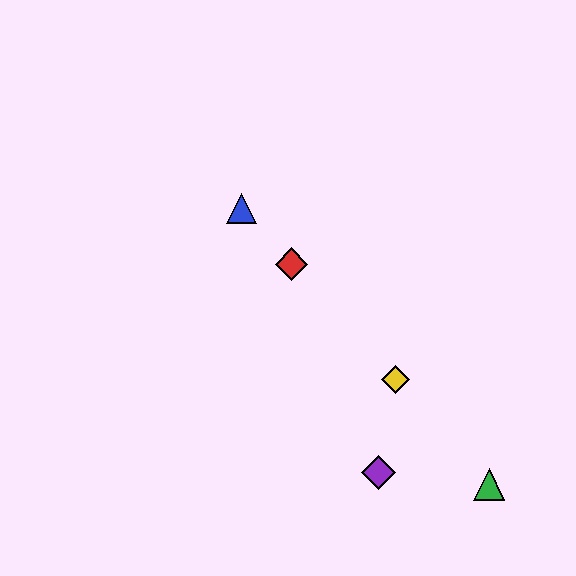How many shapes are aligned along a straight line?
4 shapes (the red diamond, the blue triangle, the green triangle, the yellow diamond) are aligned along a straight line.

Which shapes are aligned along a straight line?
The red diamond, the blue triangle, the green triangle, the yellow diamond are aligned along a straight line.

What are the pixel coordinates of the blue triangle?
The blue triangle is at (242, 209).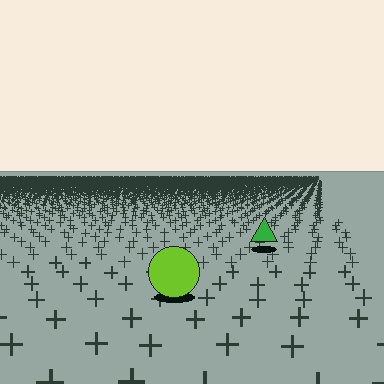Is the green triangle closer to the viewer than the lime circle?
No. The lime circle is closer — you can tell from the texture gradient: the ground texture is coarser near it.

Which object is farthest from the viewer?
The green triangle is farthest from the viewer. It appears smaller and the ground texture around it is denser.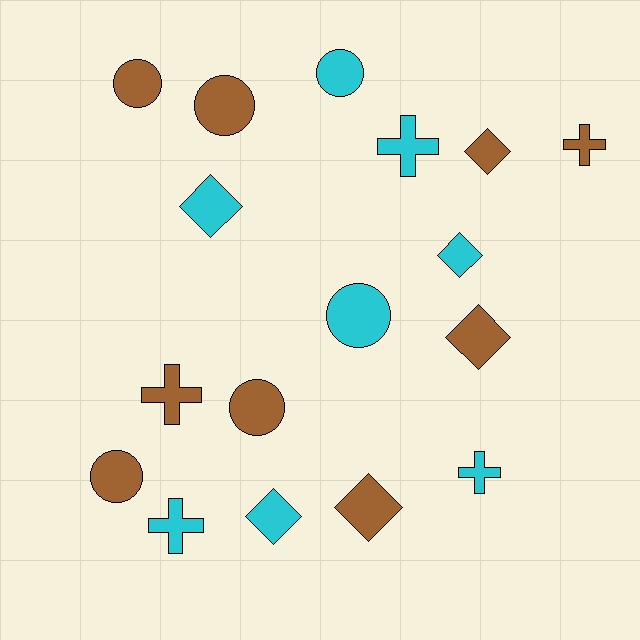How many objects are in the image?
There are 17 objects.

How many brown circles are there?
There are 4 brown circles.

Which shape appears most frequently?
Diamond, with 6 objects.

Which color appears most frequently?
Brown, with 9 objects.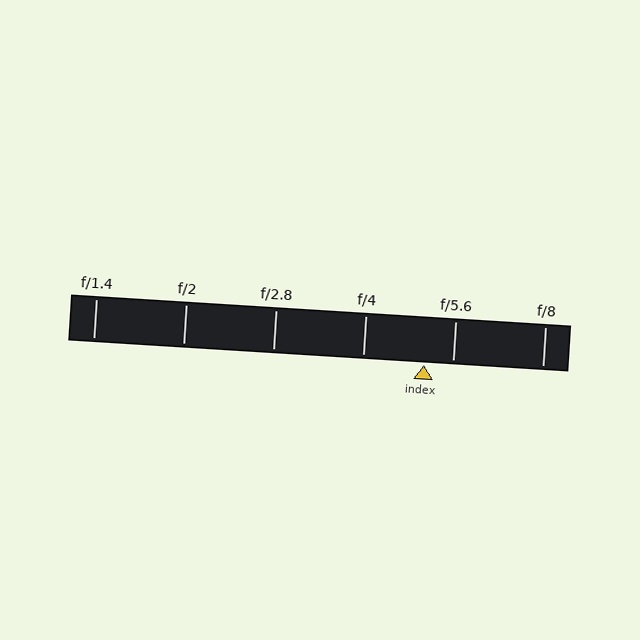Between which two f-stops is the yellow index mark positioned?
The index mark is between f/4 and f/5.6.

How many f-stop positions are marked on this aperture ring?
There are 6 f-stop positions marked.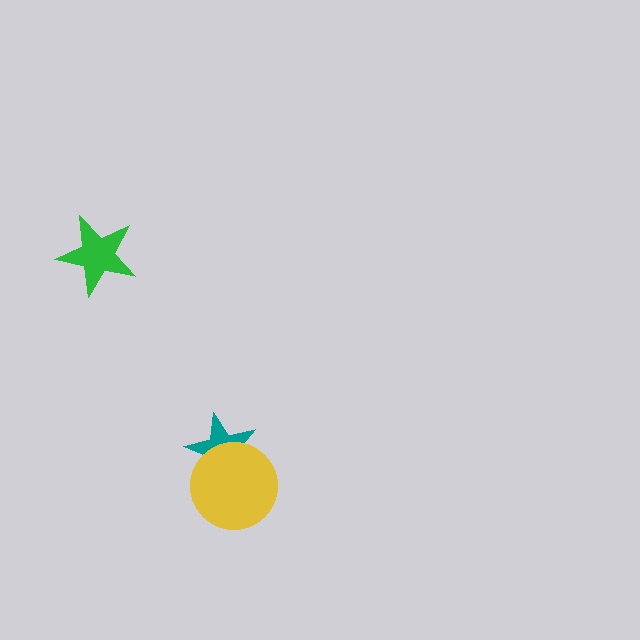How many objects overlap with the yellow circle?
1 object overlaps with the yellow circle.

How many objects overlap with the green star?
0 objects overlap with the green star.